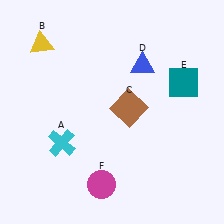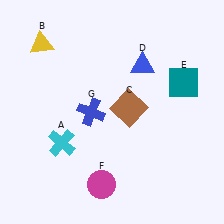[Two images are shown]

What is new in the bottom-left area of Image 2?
A blue cross (G) was added in the bottom-left area of Image 2.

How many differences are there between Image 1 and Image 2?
There is 1 difference between the two images.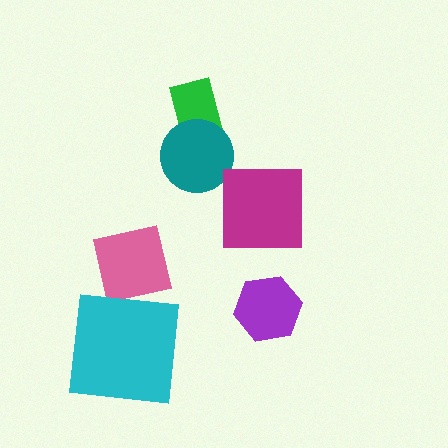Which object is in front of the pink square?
The cyan square is in front of the pink square.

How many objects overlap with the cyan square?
1 object overlaps with the cyan square.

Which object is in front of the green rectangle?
The teal circle is in front of the green rectangle.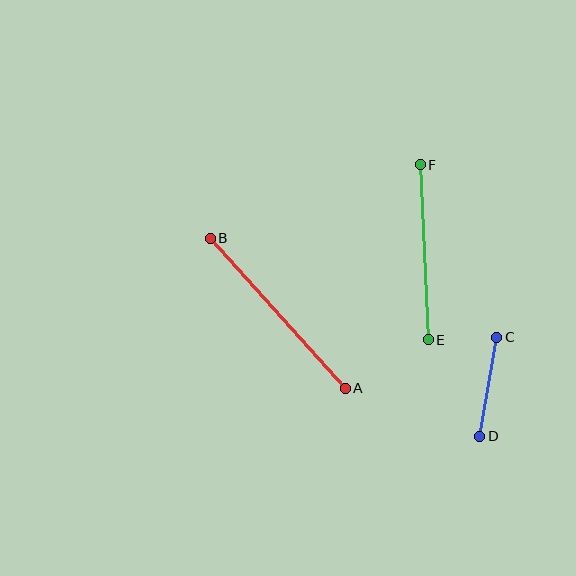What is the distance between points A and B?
The distance is approximately 202 pixels.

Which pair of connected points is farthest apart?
Points A and B are farthest apart.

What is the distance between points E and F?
The distance is approximately 176 pixels.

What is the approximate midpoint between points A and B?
The midpoint is at approximately (278, 313) pixels.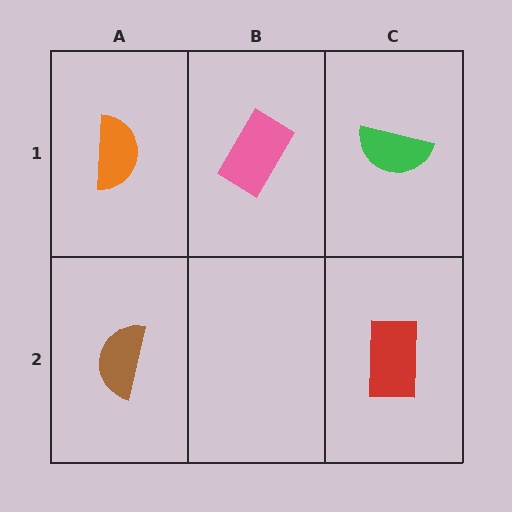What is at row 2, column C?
A red rectangle.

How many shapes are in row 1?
3 shapes.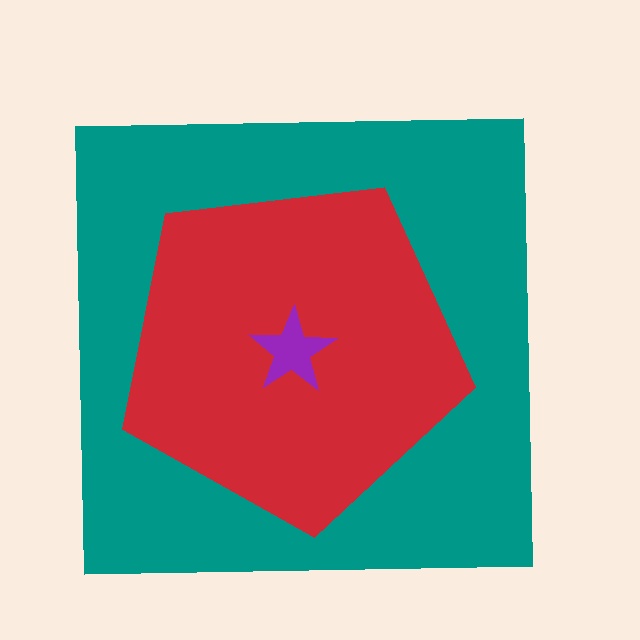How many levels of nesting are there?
3.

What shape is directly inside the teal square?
The red pentagon.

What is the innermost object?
The purple star.